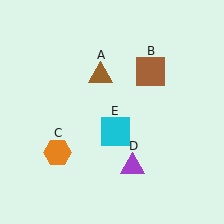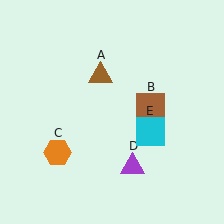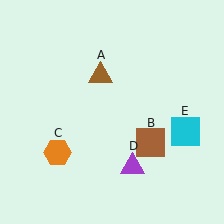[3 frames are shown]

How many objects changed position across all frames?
2 objects changed position: brown square (object B), cyan square (object E).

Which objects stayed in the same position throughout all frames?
Brown triangle (object A) and orange hexagon (object C) and purple triangle (object D) remained stationary.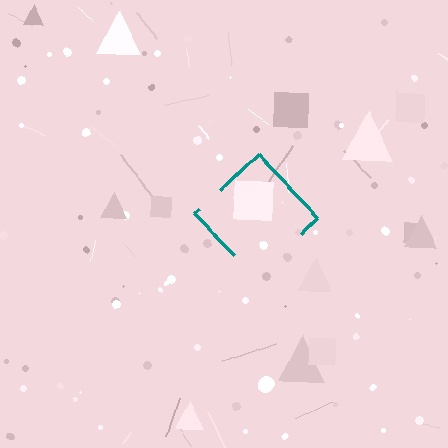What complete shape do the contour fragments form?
The contour fragments form a diamond.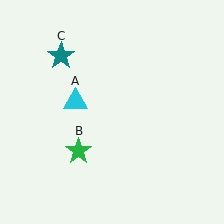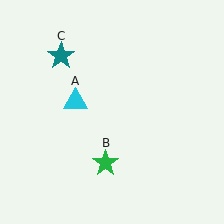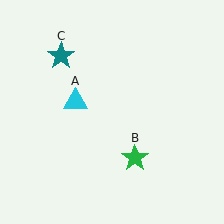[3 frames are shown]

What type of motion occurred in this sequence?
The green star (object B) rotated counterclockwise around the center of the scene.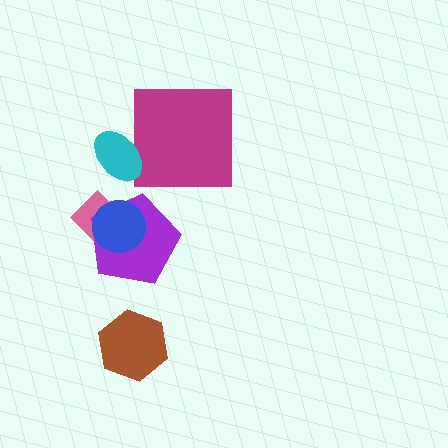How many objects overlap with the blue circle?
2 objects overlap with the blue circle.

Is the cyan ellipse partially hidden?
No, no other shape covers it.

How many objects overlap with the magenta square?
1 object overlaps with the magenta square.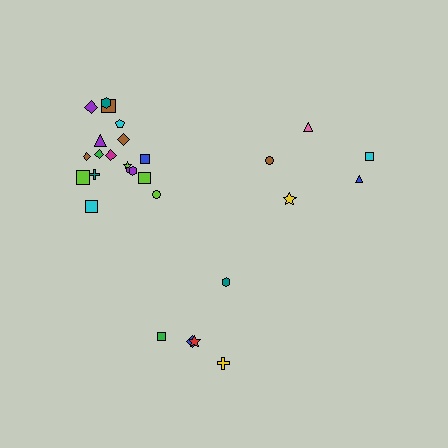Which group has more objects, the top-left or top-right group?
The top-left group.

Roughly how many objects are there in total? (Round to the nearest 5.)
Roughly 30 objects in total.